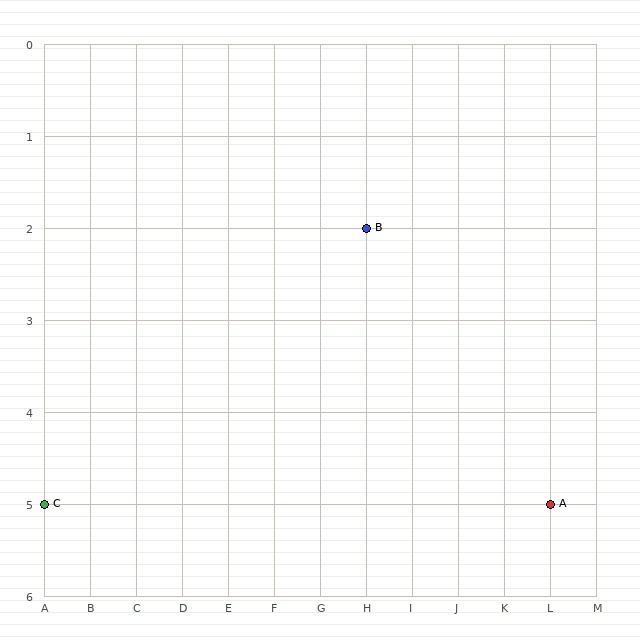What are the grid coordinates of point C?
Point C is at grid coordinates (A, 5).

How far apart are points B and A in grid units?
Points B and A are 4 columns and 3 rows apart (about 5.0 grid units diagonally).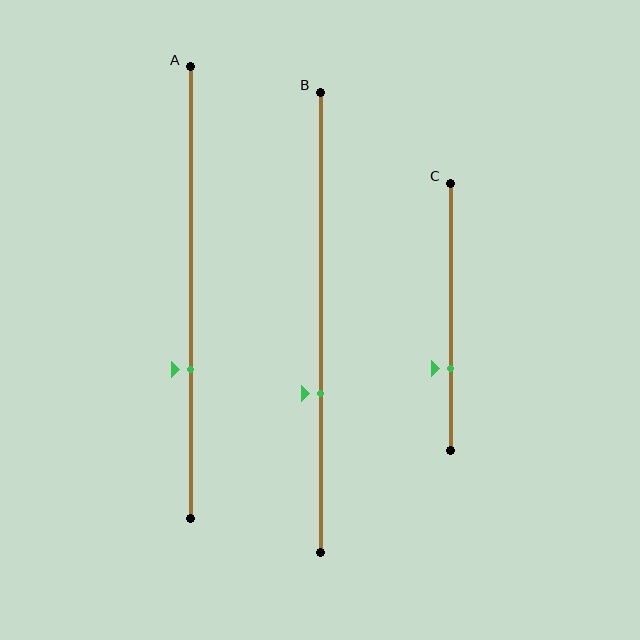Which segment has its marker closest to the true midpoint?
Segment B has its marker closest to the true midpoint.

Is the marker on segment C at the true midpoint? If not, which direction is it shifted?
No, the marker on segment C is shifted downward by about 19% of the segment length.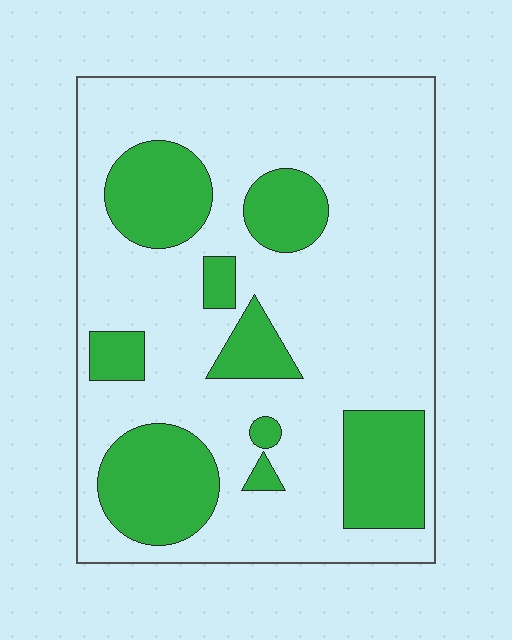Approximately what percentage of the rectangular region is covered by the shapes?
Approximately 25%.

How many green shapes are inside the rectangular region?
9.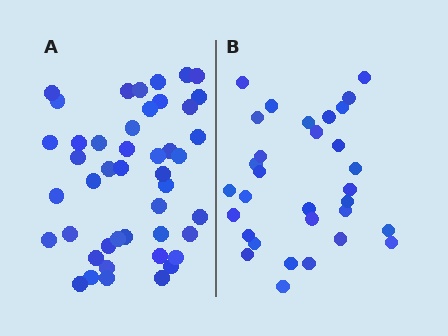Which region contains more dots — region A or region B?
Region A (the left region) has more dots.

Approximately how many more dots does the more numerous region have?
Region A has approximately 15 more dots than region B.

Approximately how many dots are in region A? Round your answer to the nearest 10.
About 40 dots. (The exact count is 45, which rounds to 40.)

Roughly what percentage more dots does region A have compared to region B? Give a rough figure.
About 45% more.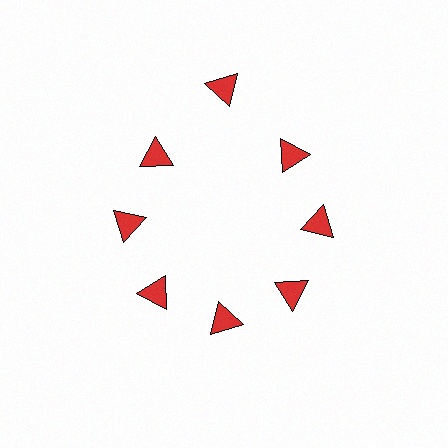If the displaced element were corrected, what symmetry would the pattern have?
It would have 8-fold rotational symmetry — the pattern would map onto itself every 45 degrees.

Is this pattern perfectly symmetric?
No. The 8 red triangles are arranged in a ring, but one element near the 12 o'clock position is pushed outward from the center, breaking the 8-fold rotational symmetry.